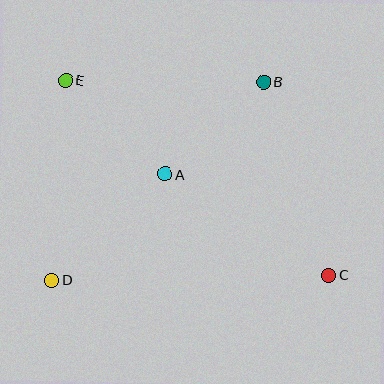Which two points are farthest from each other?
Points C and E are farthest from each other.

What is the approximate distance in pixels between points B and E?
The distance between B and E is approximately 198 pixels.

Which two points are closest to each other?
Points A and B are closest to each other.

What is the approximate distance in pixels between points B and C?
The distance between B and C is approximately 204 pixels.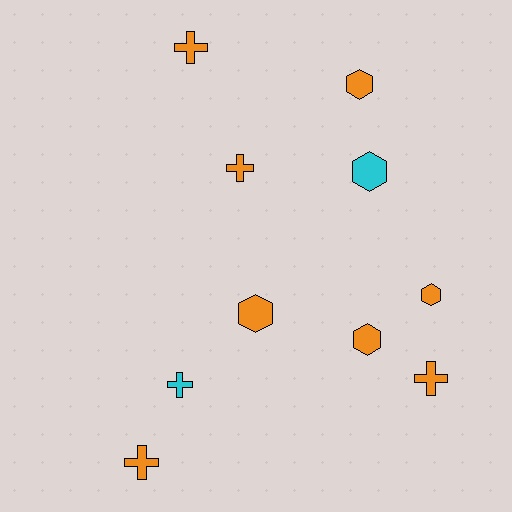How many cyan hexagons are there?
There is 1 cyan hexagon.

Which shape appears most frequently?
Cross, with 5 objects.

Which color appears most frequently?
Orange, with 8 objects.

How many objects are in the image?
There are 10 objects.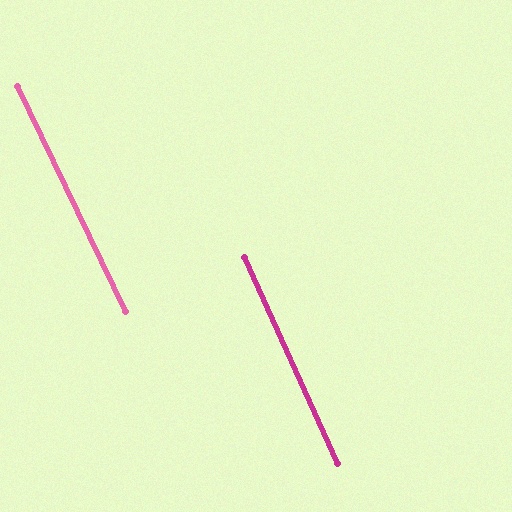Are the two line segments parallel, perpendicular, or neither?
Parallel — their directions differ by only 1.2°.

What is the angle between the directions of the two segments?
Approximately 1 degree.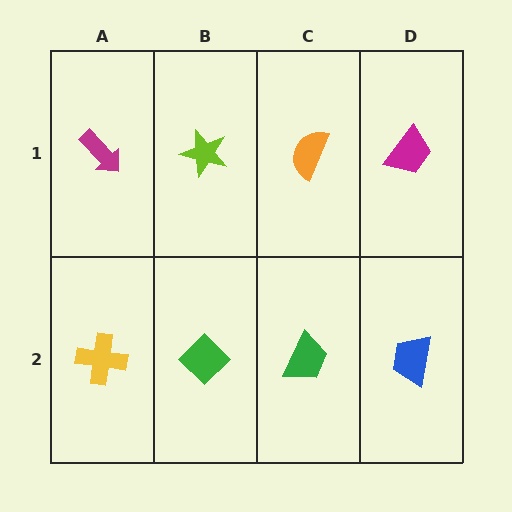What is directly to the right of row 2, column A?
A green diamond.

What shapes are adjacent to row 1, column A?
A yellow cross (row 2, column A), a lime star (row 1, column B).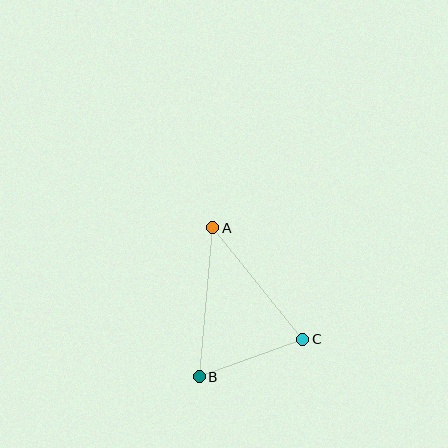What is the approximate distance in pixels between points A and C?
The distance between A and C is approximately 144 pixels.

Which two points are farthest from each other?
Points A and B are farthest from each other.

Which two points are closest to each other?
Points B and C are closest to each other.